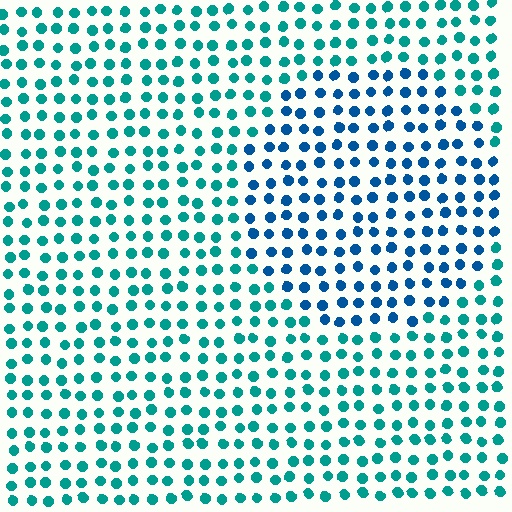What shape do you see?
I see a circle.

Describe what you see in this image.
The image is filled with small teal elements in a uniform arrangement. A circle-shaped region is visible where the elements are tinted to a slightly different hue, forming a subtle color boundary.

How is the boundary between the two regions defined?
The boundary is defined purely by a slight shift in hue (about 33 degrees). Spacing, size, and orientation are identical on both sides.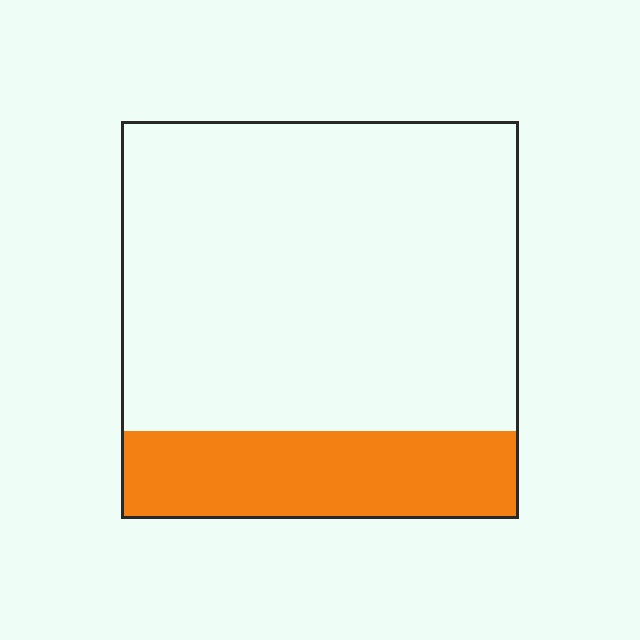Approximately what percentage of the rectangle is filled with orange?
Approximately 20%.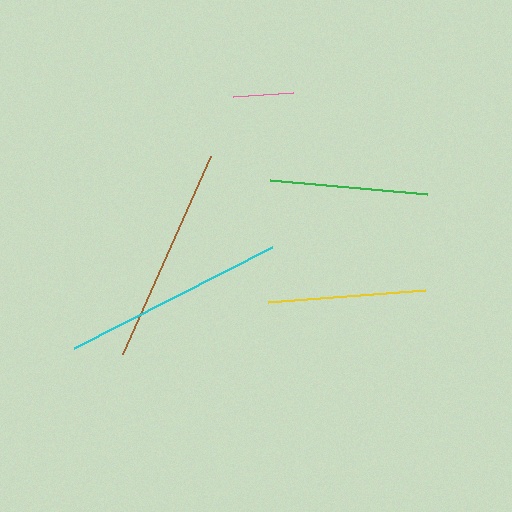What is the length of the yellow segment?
The yellow segment is approximately 157 pixels long.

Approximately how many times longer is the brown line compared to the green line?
The brown line is approximately 1.4 times the length of the green line.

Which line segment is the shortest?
The pink line is the shortest at approximately 60 pixels.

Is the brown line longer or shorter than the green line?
The brown line is longer than the green line.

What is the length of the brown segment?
The brown segment is approximately 216 pixels long.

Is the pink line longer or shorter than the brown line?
The brown line is longer than the pink line.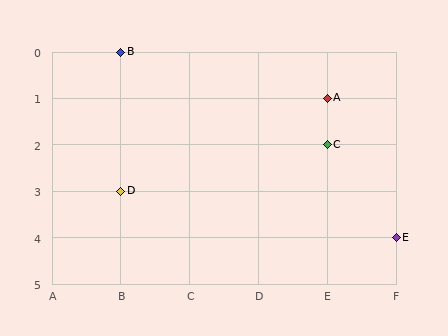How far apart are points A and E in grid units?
Points A and E are 1 column and 3 rows apart (about 3.2 grid units diagonally).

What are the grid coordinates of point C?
Point C is at grid coordinates (E, 2).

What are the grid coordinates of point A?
Point A is at grid coordinates (E, 1).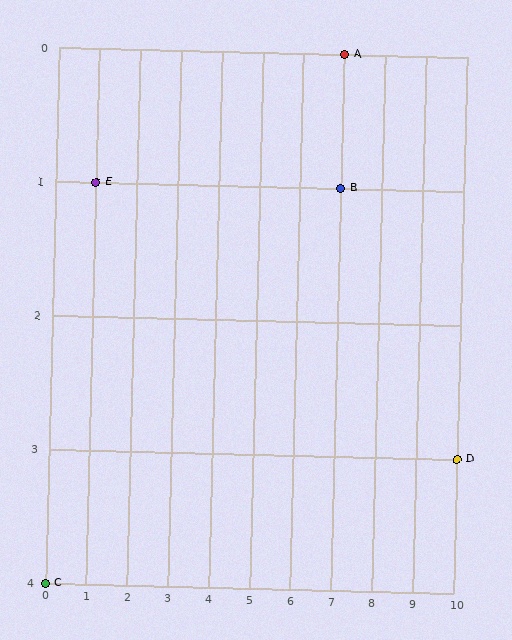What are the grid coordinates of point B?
Point B is at grid coordinates (7, 1).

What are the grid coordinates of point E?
Point E is at grid coordinates (1, 1).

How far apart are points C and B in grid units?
Points C and B are 7 columns and 3 rows apart (about 7.6 grid units diagonally).